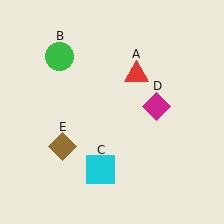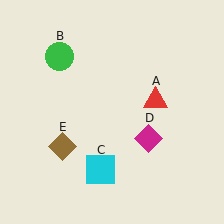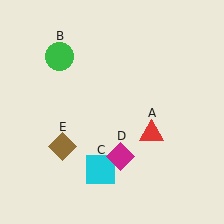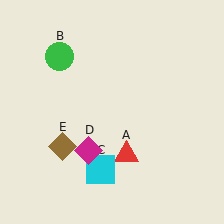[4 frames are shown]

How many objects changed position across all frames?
2 objects changed position: red triangle (object A), magenta diamond (object D).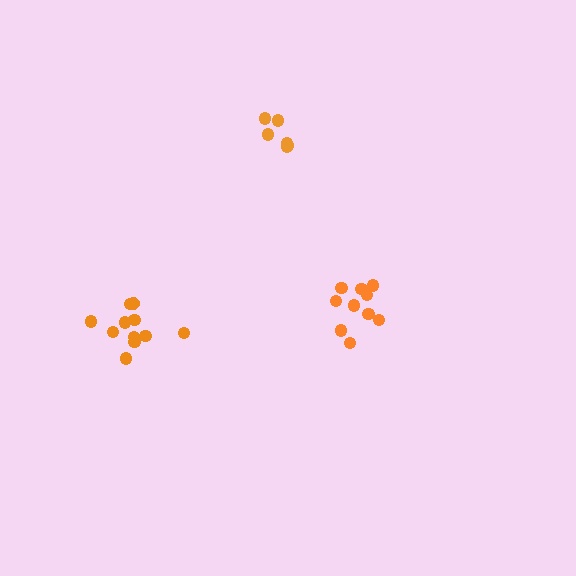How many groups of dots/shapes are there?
There are 3 groups.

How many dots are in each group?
Group 1: 10 dots, Group 2: 6 dots, Group 3: 11 dots (27 total).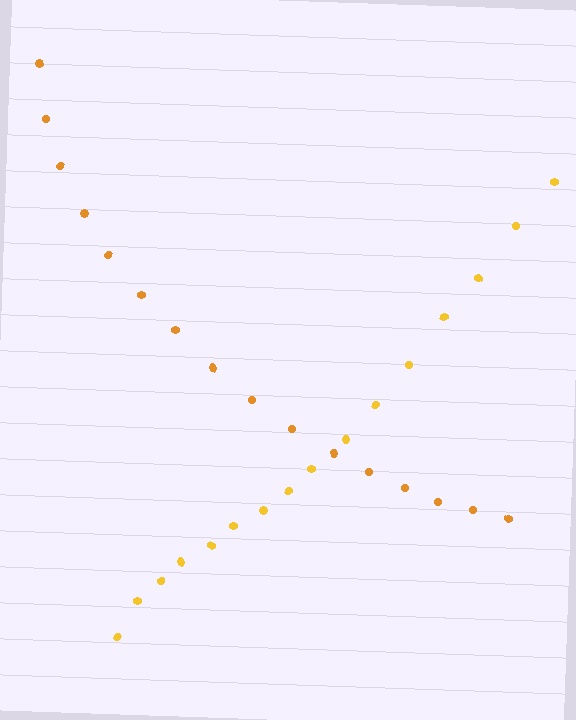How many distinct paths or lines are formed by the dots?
There are 2 distinct paths.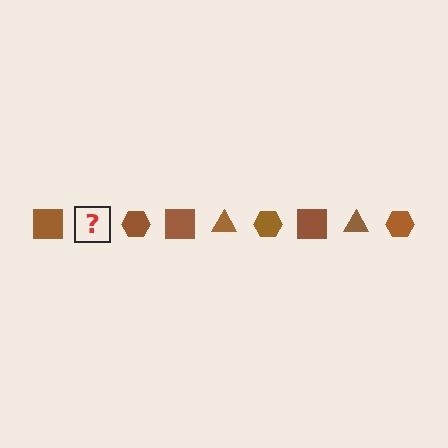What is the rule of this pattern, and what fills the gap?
The rule is that the pattern cycles through square, triangle, hexagon shapes in brown. The gap should be filled with a brown triangle.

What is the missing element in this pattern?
The missing element is a brown triangle.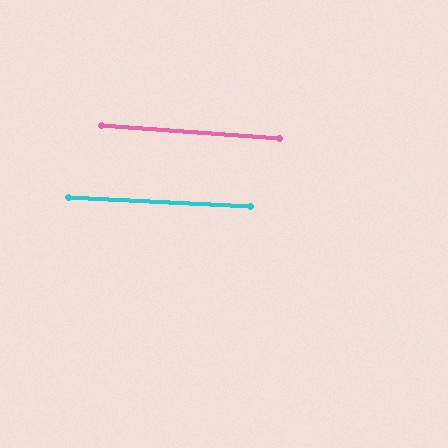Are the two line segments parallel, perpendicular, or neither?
Parallel — their directions differ by only 1.3°.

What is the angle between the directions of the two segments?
Approximately 1 degree.